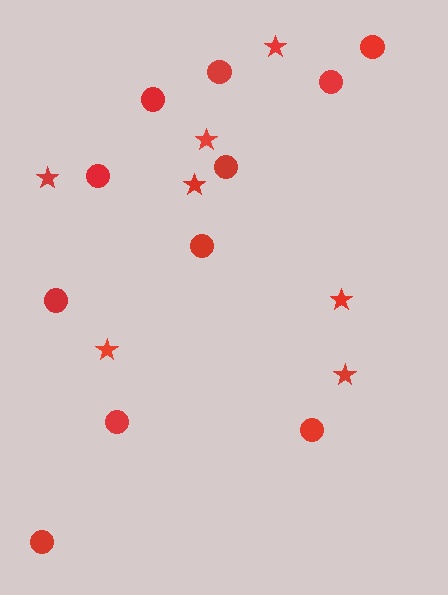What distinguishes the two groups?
There are 2 groups: one group of circles (11) and one group of stars (7).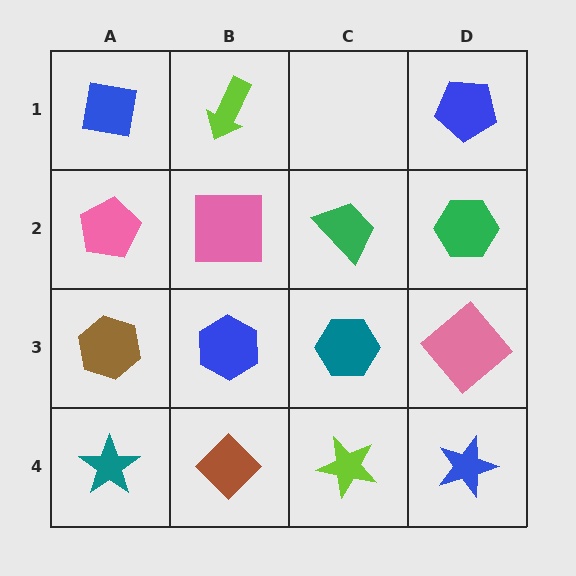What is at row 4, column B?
A brown diamond.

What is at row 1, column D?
A blue pentagon.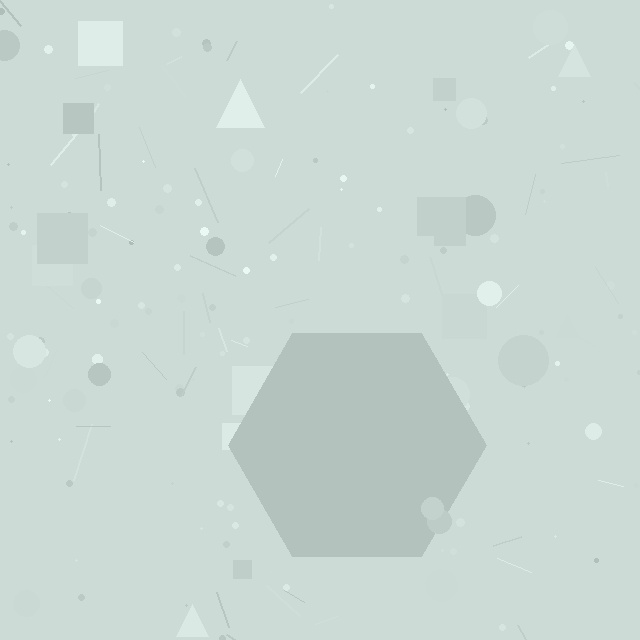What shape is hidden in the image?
A hexagon is hidden in the image.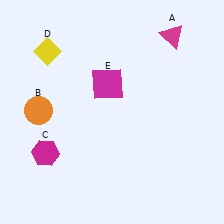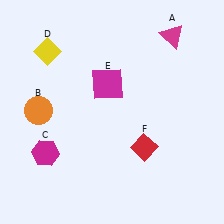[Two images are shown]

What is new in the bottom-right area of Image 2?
A red diamond (F) was added in the bottom-right area of Image 2.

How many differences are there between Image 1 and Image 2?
There is 1 difference between the two images.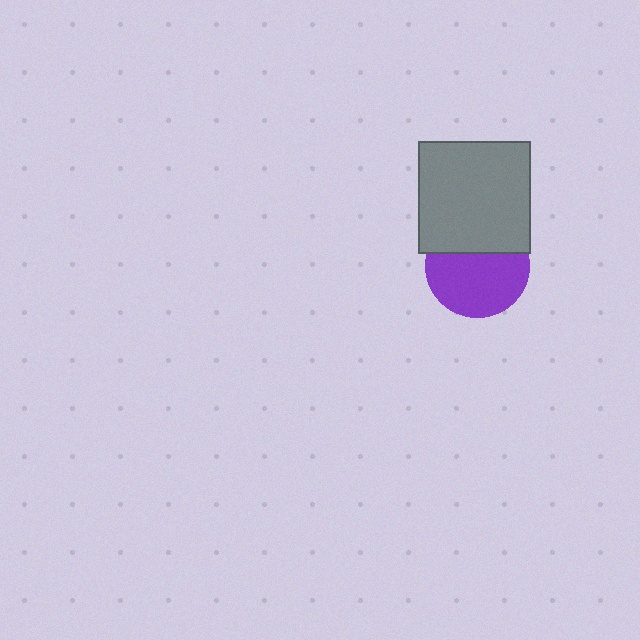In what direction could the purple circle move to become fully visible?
The purple circle could move down. That would shift it out from behind the gray square entirely.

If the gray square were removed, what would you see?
You would see the complete purple circle.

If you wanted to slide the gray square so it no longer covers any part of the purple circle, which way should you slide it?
Slide it up — that is the most direct way to separate the two shapes.